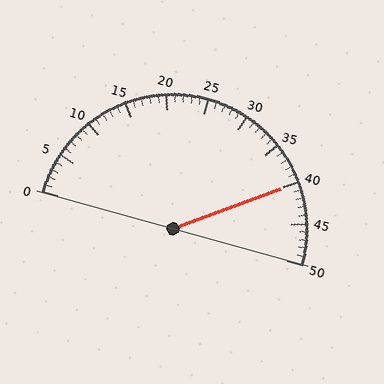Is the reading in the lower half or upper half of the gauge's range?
The reading is in the upper half of the range (0 to 50).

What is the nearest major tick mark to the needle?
The nearest major tick mark is 40.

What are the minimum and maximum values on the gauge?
The gauge ranges from 0 to 50.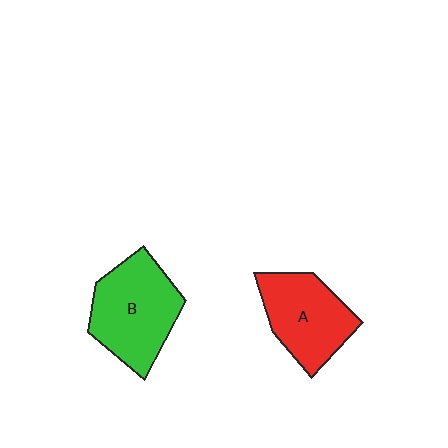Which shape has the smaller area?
Shape A (red).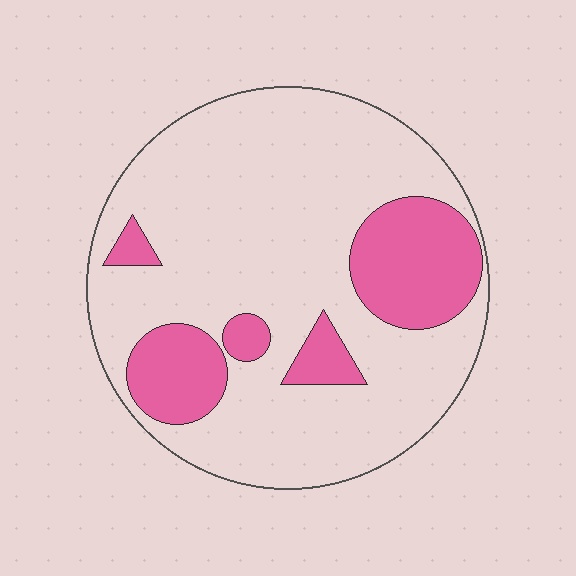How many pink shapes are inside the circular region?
5.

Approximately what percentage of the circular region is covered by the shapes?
Approximately 25%.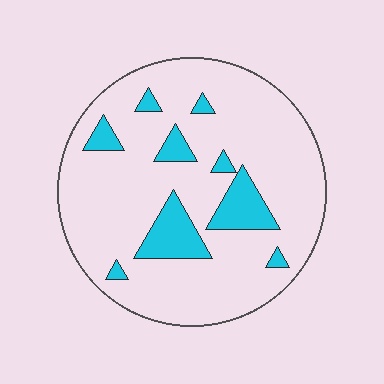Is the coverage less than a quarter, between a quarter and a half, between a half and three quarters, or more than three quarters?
Less than a quarter.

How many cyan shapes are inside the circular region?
9.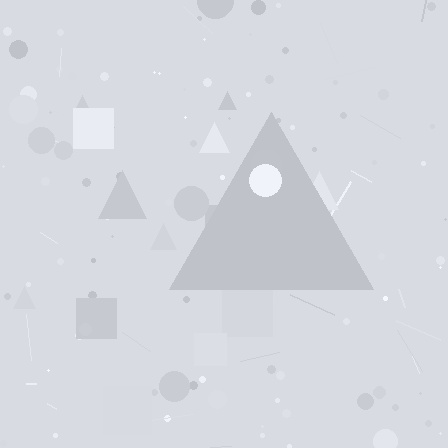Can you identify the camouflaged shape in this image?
The camouflaged shape is a triangle.